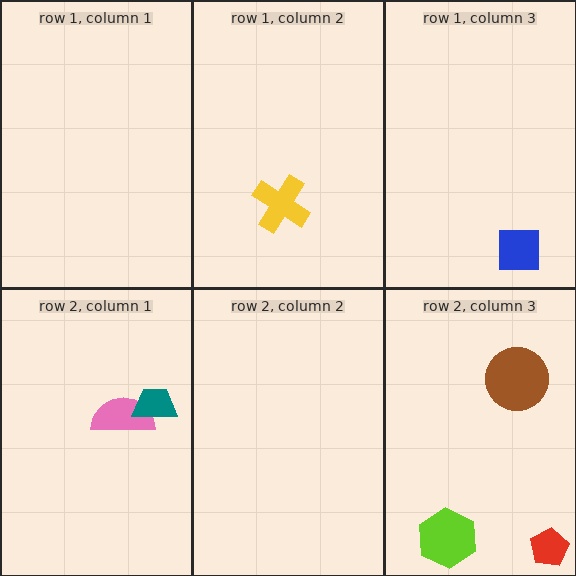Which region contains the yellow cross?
The row 1, column 2 region.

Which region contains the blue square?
The row 1, column 3 region.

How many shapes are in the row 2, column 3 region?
3.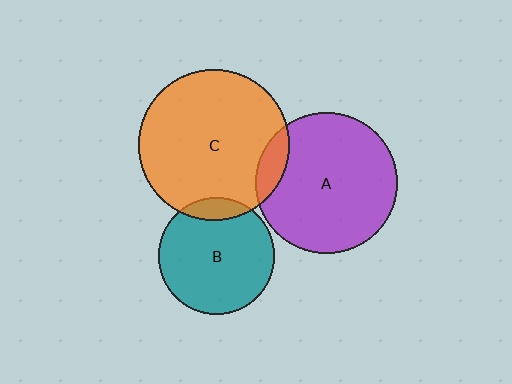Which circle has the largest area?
Circle C (orange).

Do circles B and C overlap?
Yes.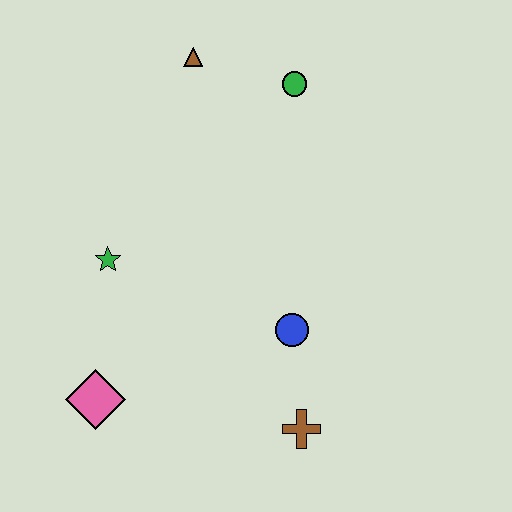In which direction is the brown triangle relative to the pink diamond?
The brown triangle is above the pink diamond.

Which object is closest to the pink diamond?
The green star is closest to the pink diamond.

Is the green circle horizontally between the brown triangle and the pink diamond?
No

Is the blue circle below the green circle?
Yes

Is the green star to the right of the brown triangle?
No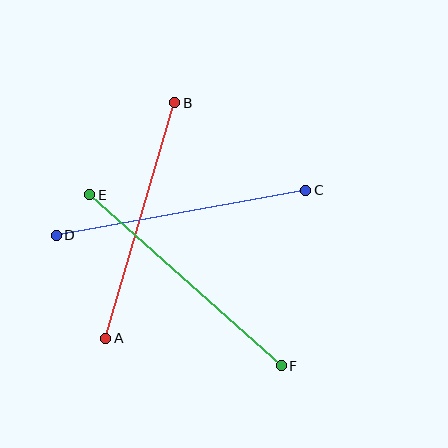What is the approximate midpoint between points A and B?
The midpoint is at approximately (140, 220) pixels.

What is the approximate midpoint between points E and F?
The midpoint is at approximately (185, 280) pixels.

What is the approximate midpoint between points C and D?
The midpoint is at approximately (181, 213) pixels.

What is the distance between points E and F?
The distance is approximately 257 pixels.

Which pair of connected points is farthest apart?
Points E and F are farthest apart.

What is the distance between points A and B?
The distance is approximately 245 pixels.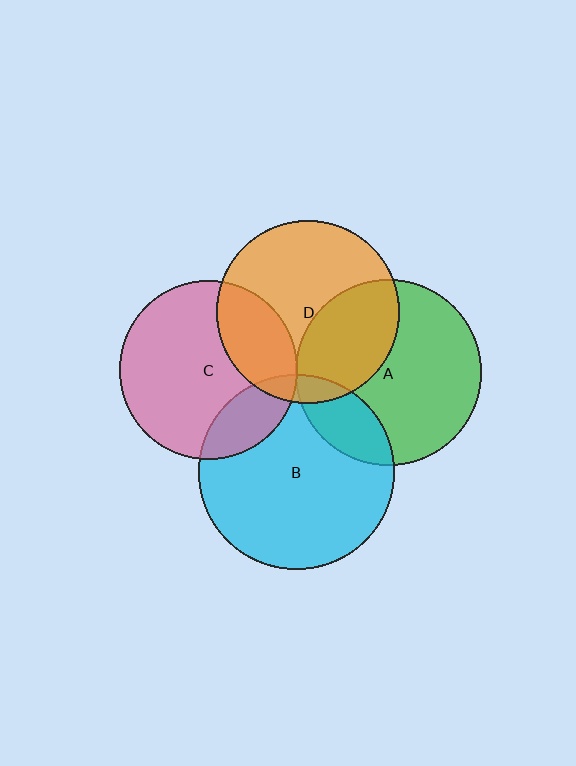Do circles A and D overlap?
Yes.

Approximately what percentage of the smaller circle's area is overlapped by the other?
Approximately 35%.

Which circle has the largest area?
Circle B (cyan).